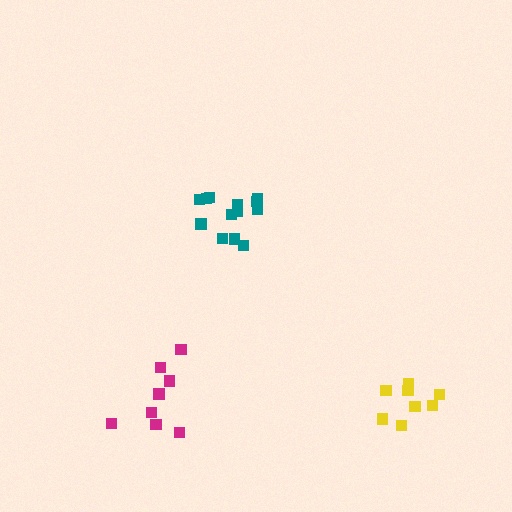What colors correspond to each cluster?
The clusters are colored: teal, magenta, yellow.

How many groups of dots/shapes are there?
There are 3 groups.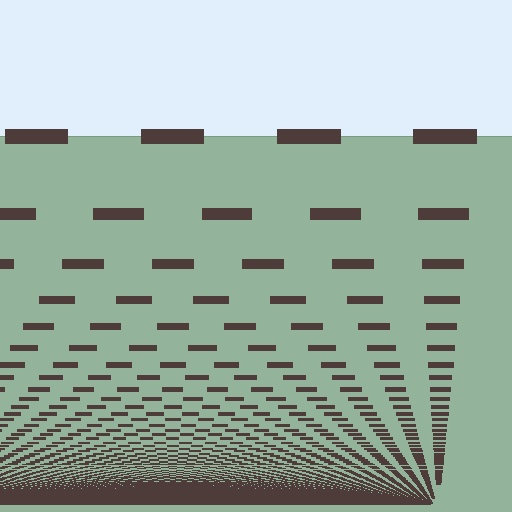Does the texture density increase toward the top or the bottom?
Density increases toward the bottom.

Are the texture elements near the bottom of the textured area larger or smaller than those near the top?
Smaller. The gradient is inverted — elements near the bottom are smaller and denser.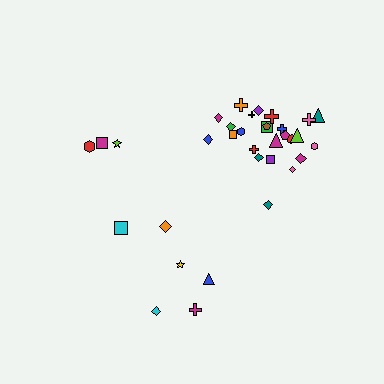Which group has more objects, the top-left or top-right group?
The top-right group.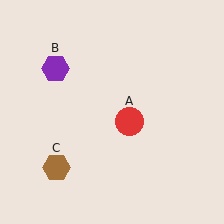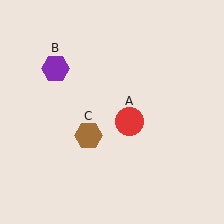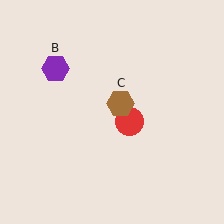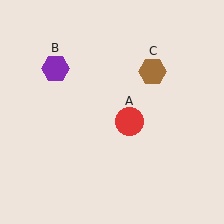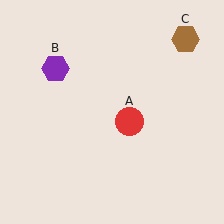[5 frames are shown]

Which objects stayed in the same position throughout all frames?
Red circle (object A) and purple hexagon (object B) remained stationary.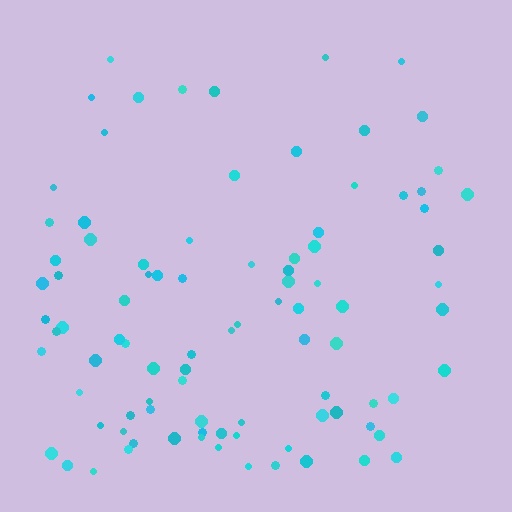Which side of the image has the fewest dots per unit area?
The top.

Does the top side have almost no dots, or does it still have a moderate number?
Still a moderate number, just noticeably fewer than the bottom.